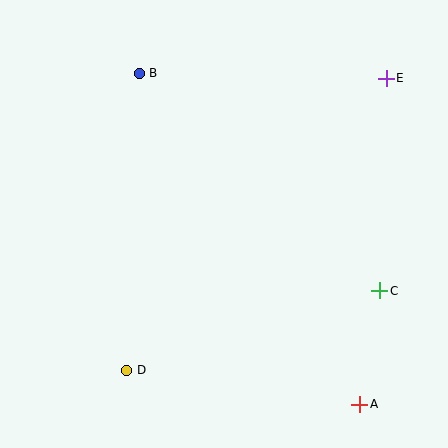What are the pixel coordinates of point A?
Point A is at (360, 404).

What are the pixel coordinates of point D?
Point D is at (127, 370).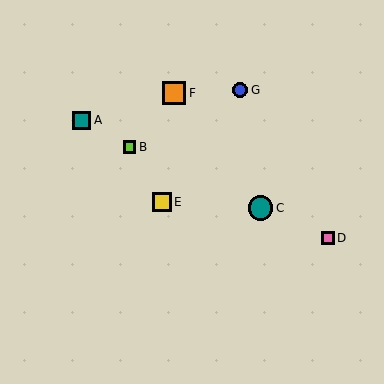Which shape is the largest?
The teal circle (labeled C) is the largest.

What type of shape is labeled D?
Shape D is a pink square.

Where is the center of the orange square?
The center of the orange square is at (174, 93).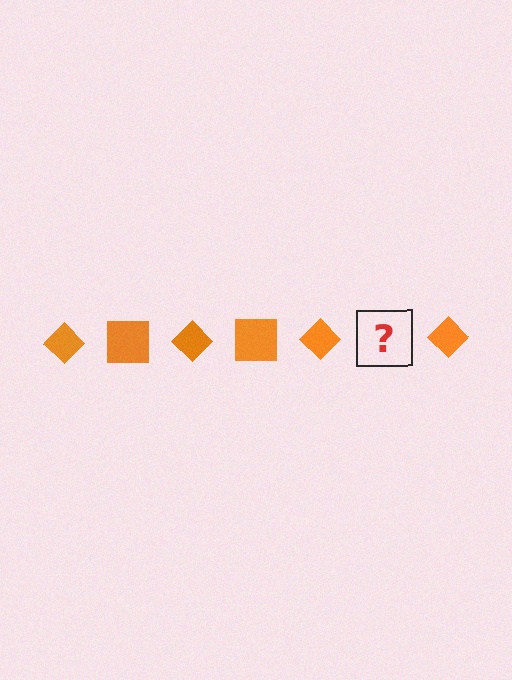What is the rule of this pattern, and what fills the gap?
The rule is that the pattern cycles through diamond, square shapes in orange. The gap should be filled with an orange square.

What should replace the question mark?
The question mark should be replaced with an orange square.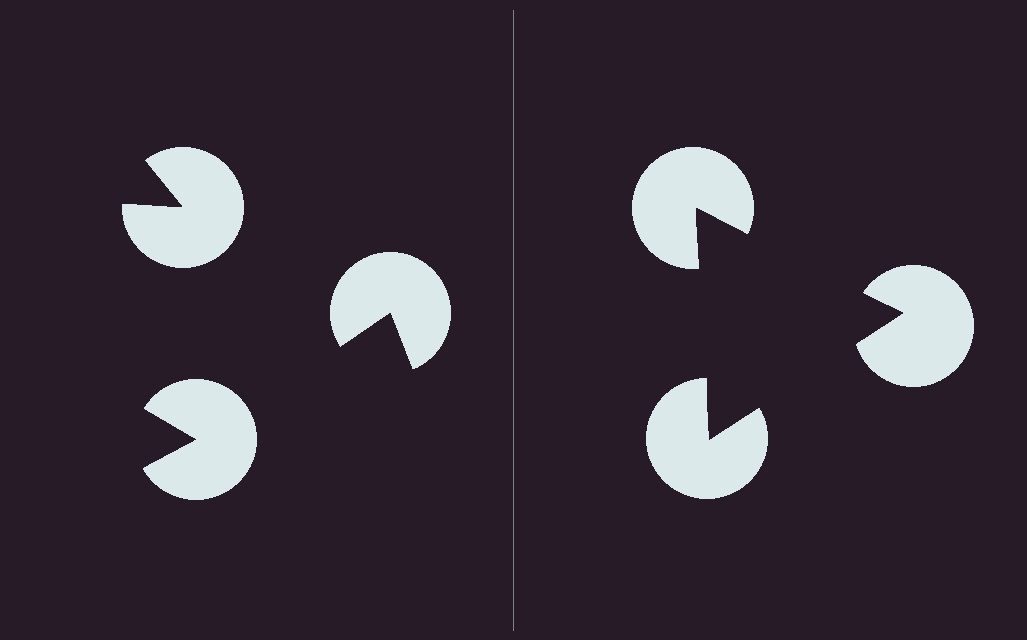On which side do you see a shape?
An illusory triangle appears on the right side. On the left side the wedge cuts are rotated, so no coherent shape forms.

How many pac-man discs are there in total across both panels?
6 — 3 on each side.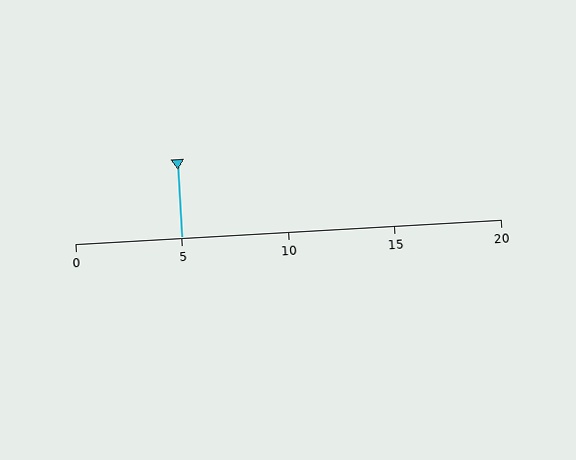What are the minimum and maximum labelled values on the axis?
The axis runs from 0 to 20.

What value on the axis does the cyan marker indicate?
The marker indicates approximately 5.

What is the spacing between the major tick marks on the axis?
The major ticks are spaced 5 apart.